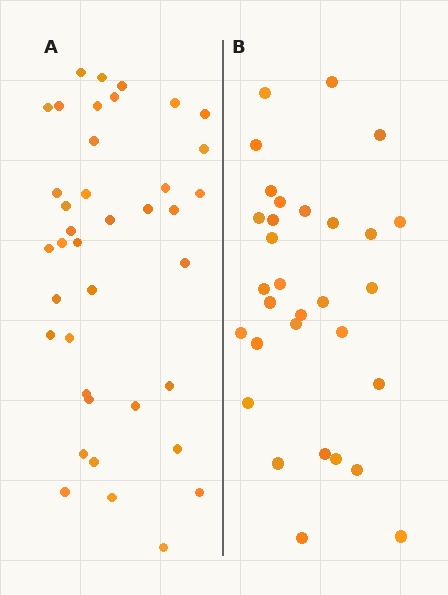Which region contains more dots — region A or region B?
Region A (the left region) has more dots.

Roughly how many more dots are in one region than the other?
Region A has roughly 8 or so more dots than region B.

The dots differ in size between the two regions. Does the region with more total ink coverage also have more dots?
No. Region B has more total ink coverage because its dots are larger, but region A actually contains more individual dots. Total area can be misleading — the number of items is what matters here.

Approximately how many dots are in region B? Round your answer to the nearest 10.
About 30 dots. (The exact count is 31, which rounds to 30.)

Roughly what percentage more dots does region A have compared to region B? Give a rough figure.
About 25% more.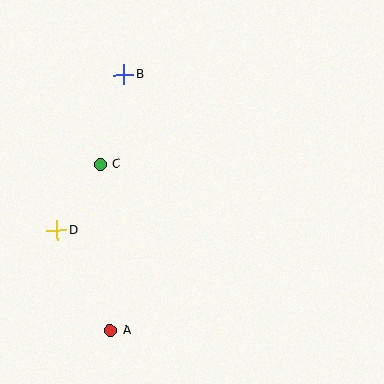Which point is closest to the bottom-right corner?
Point A is closest to the bottom-right corner.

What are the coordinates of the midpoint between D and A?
The midpoint between D and A is at (84, 280).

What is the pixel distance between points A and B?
The distance between A and B is 256 pixels.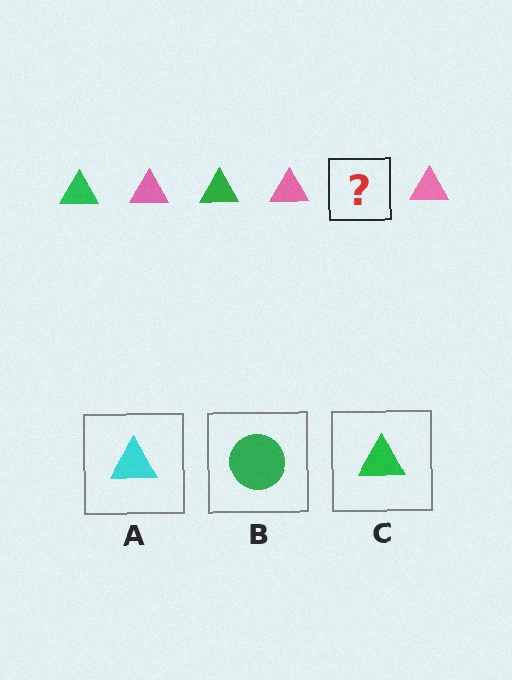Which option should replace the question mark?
Option C.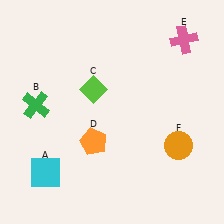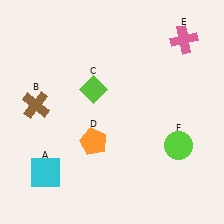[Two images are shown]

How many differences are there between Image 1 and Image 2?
There are 2 differences between the two images.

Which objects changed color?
B changed from green to brown. F changed from orange to lime.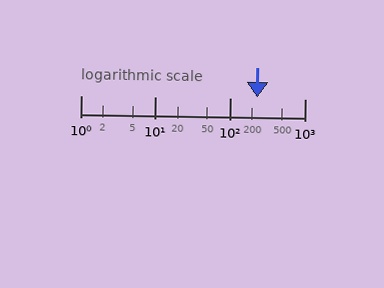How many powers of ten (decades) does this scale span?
The scale spans 3 decades, from 1 to 1000.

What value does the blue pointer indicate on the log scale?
The pointer indicates approximately 230.